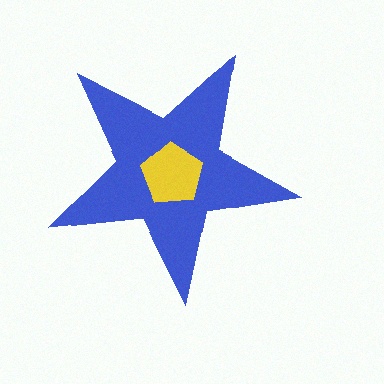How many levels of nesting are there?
2.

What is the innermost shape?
The yellow pentagon.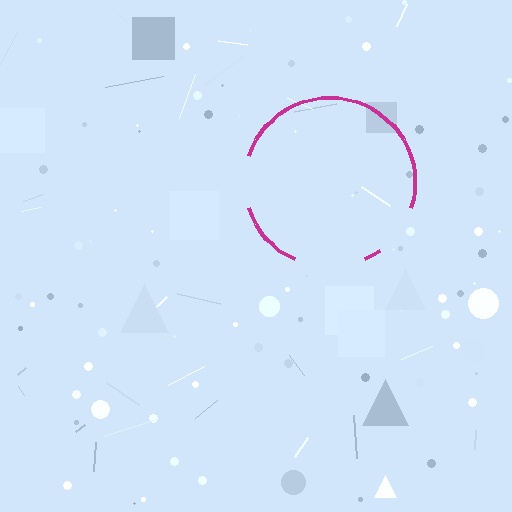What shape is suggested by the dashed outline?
The dashed outline suggests a circle.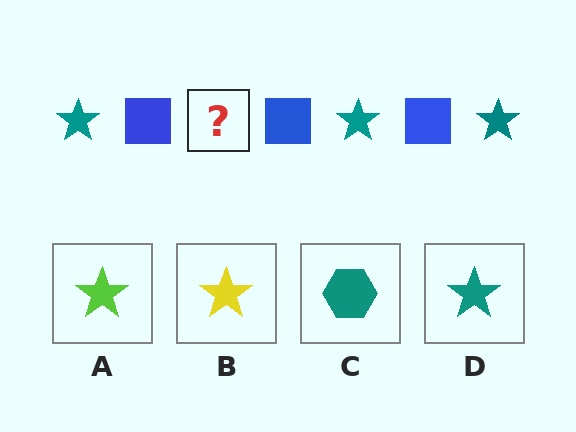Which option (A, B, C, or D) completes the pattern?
D.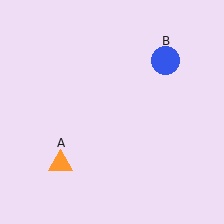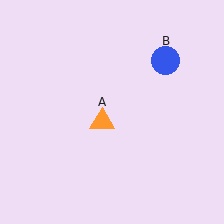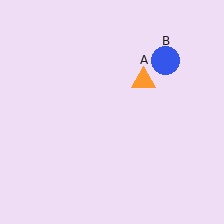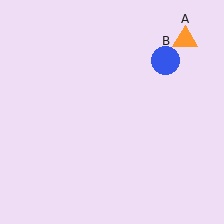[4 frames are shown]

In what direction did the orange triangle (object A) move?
The orange triangle (object A) moved up and to the right.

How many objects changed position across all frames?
1 object changed position: orange triangle (object A).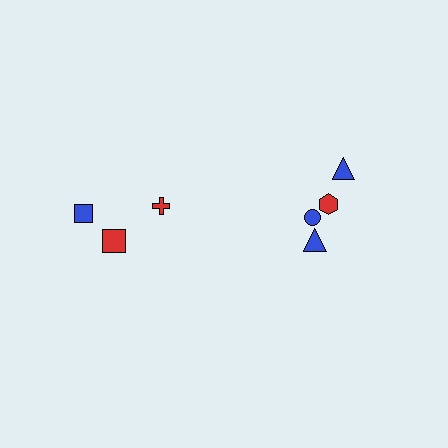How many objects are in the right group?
There are 5 objects.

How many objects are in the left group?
There are 3 objects.